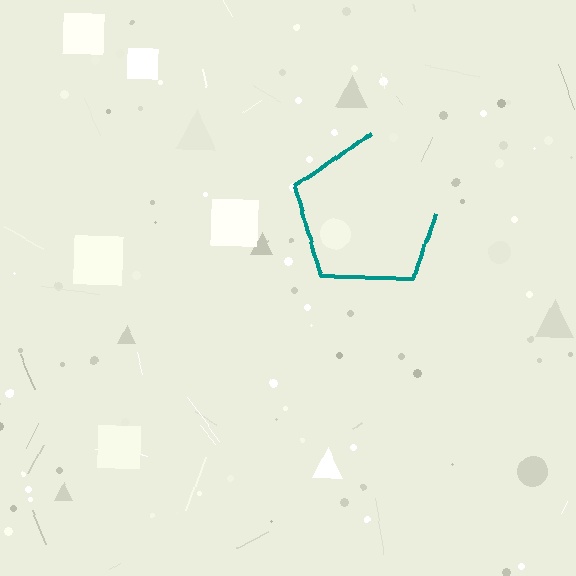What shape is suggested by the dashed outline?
The dashed outline suggests a pentagon.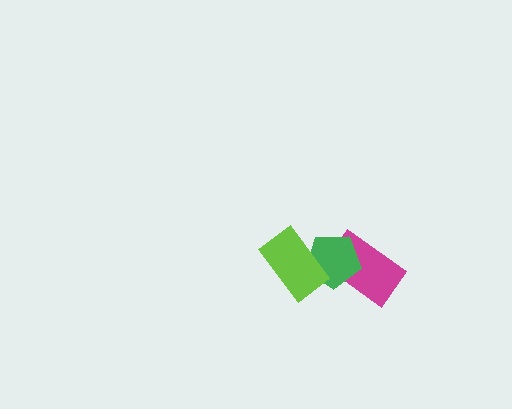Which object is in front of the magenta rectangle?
The green pentagon is in front of the magenta rectangle.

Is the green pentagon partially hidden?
Yes, it is partially covered by another shape.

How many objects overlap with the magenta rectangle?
1 object overlaps with the magenta rectangle.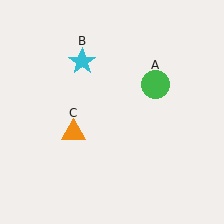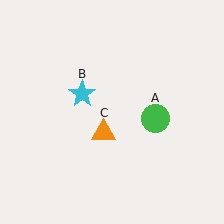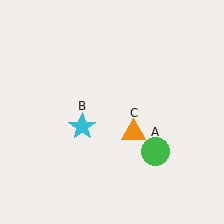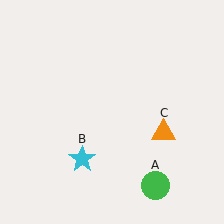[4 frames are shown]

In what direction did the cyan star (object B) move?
The cyan star (object B) moved down.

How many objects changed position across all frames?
3 objects changed position: green circle (object A), cyan star (object B), orange triangle (object C).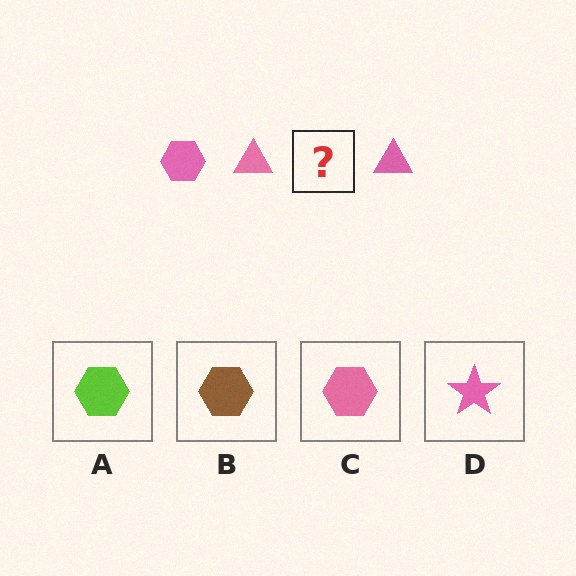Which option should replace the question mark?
Option C.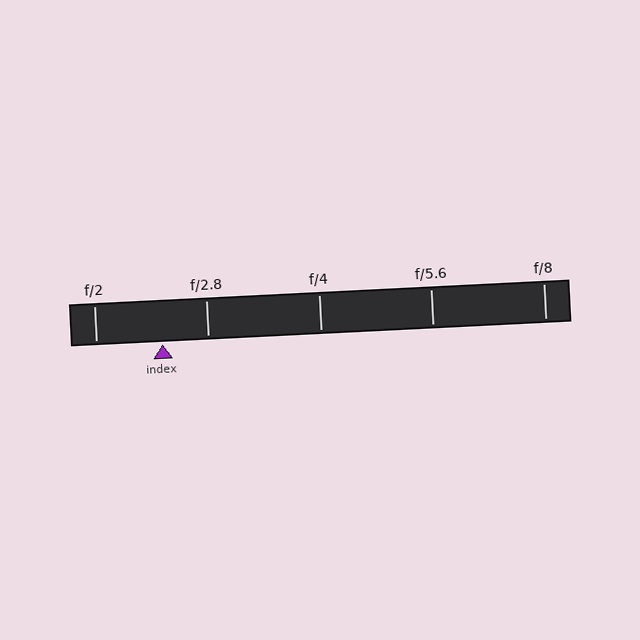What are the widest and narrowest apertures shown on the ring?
The widest aperture shown is f/2 and the narrowest is f/8.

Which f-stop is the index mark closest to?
The index mark is closest to f/2.8.